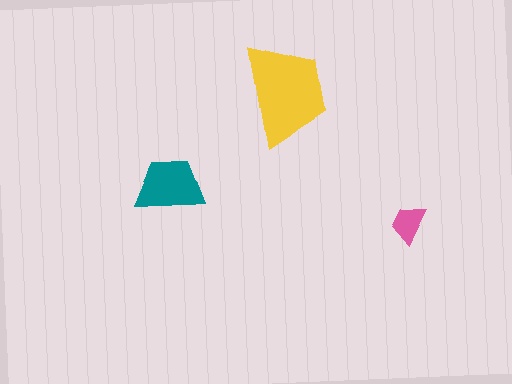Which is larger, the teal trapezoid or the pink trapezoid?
The teal one.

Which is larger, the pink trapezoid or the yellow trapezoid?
The yellow one.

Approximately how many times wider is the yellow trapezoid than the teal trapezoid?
About 1.5 times wider.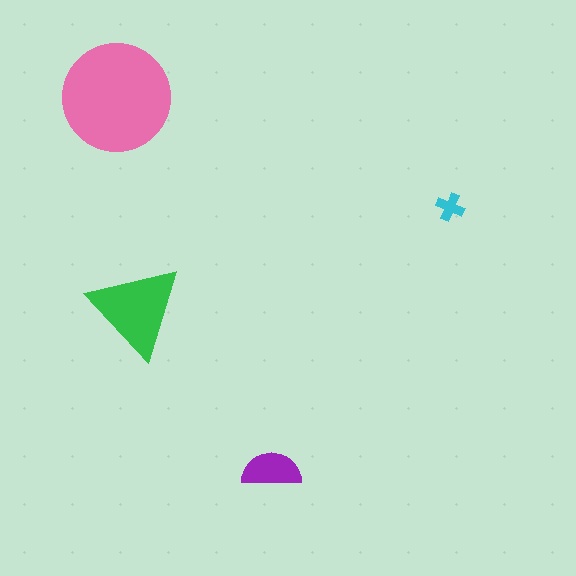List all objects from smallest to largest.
The cyan cross, the purple semicircle, the green triangle, the pink circle.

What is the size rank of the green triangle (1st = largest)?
2nd.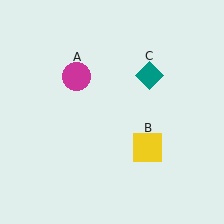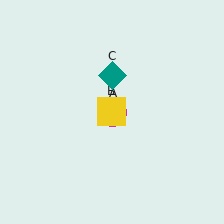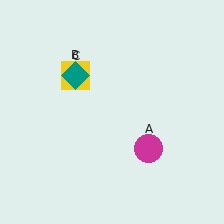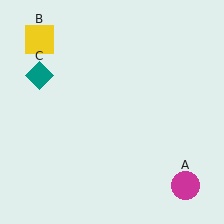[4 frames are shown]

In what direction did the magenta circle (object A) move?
The magenta circle (object A) moved down and to the right.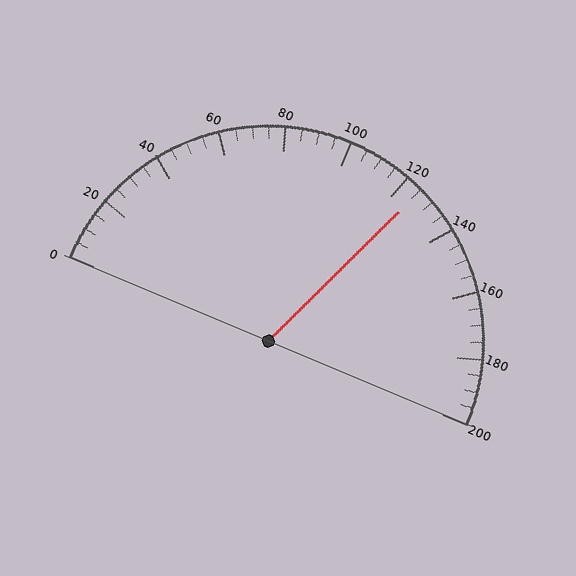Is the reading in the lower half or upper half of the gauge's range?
The reading is in the upper half of the range (0 to 200).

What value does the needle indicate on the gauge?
The needle indicates approximately 125.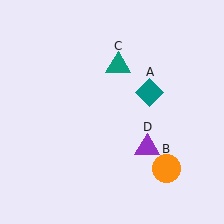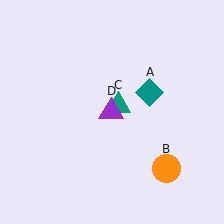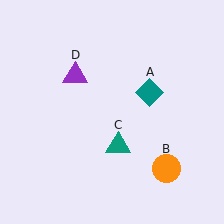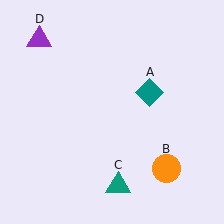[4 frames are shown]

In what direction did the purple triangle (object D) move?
The purple triangle (object D) moved up and to the left.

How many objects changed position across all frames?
2 objects changed position: teal triangle (object C), purple triangle (object D).